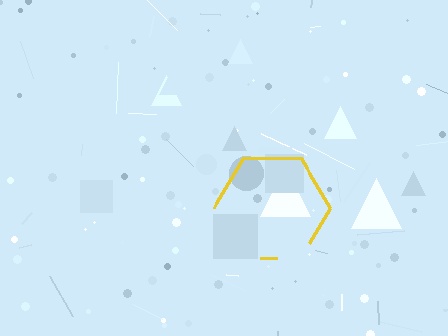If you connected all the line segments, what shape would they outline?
They would outline a hexagon.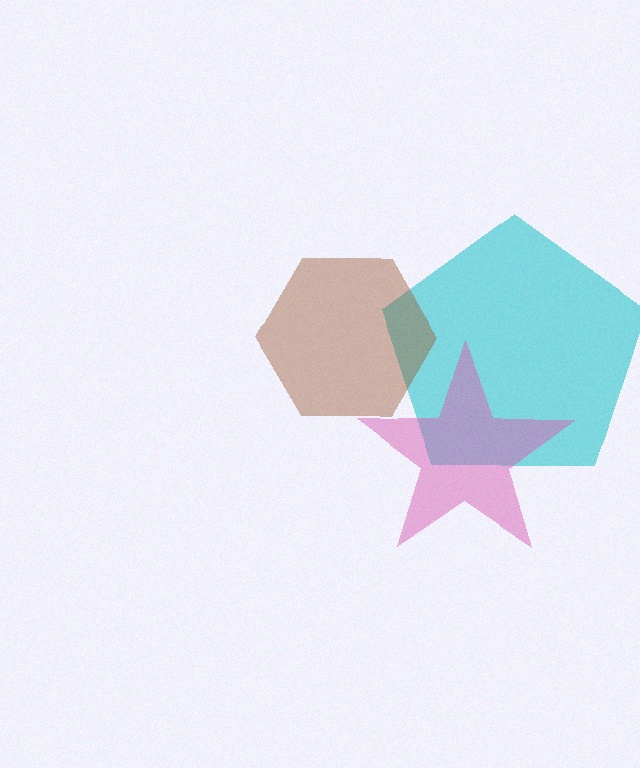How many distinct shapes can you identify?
There are 3 distinct shapes: a cyan pentagon, a brown hexagon, a pink star.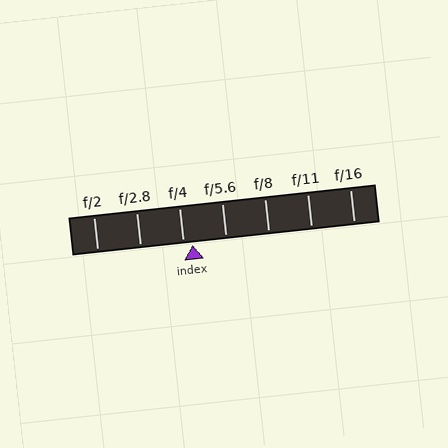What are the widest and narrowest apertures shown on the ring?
The widest aperture shown is f/2 and the narrowest is f/16.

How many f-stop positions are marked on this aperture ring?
There are 7 f-stop positions marked.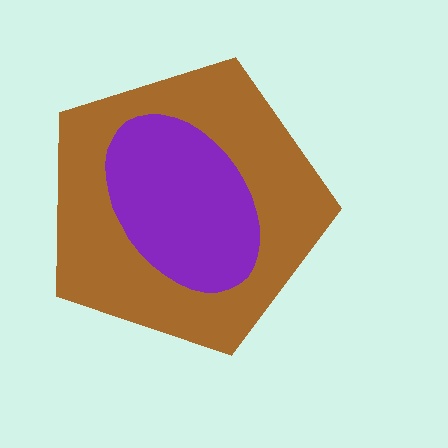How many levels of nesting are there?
2.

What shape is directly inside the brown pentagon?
The purple ellipse.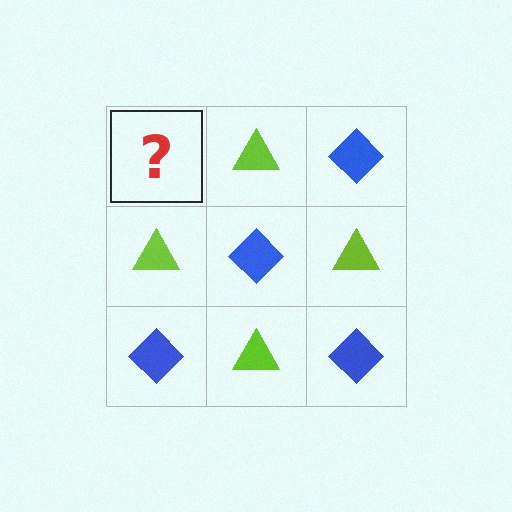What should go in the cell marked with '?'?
The missing cell should contain a blue diamond.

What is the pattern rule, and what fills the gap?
The rule is that it alternates blue diamond and lime triangle in a checkerboard pattern. The gap should be filled with a blue diamond.